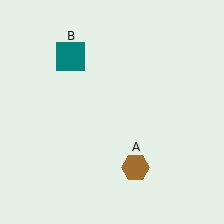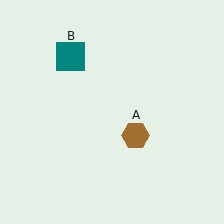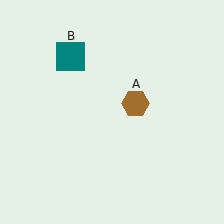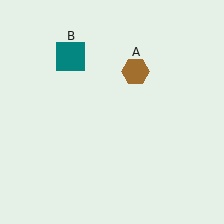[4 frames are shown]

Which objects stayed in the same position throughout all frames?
Teal square (object B) remained stationary.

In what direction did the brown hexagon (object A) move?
The brown hexagon (object A) moved up.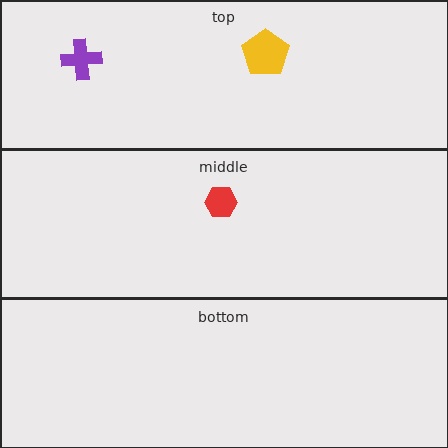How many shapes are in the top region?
2.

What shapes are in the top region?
The yellow pentagon, the purple cross.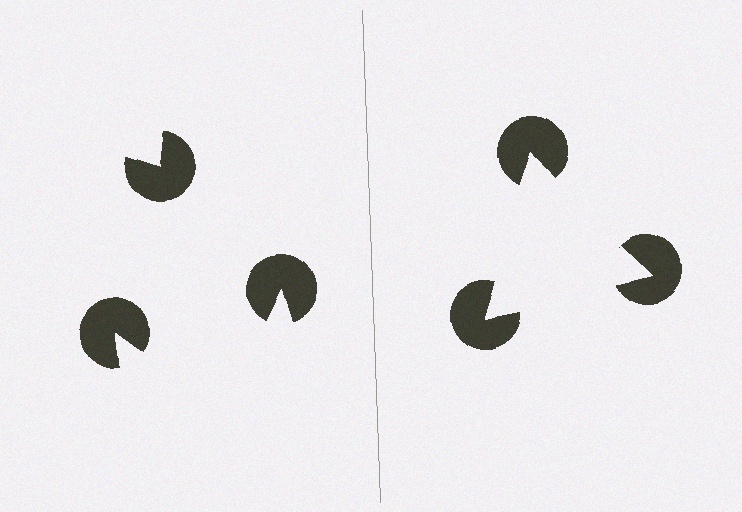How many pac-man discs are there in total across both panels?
6 — 3 on each side.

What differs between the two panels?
The pac-man discs are positioned identically on both sides; only the wedge orientations differ. On the right they align to a triangle; on the left they are misaligned.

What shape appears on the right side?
An illusory triangle.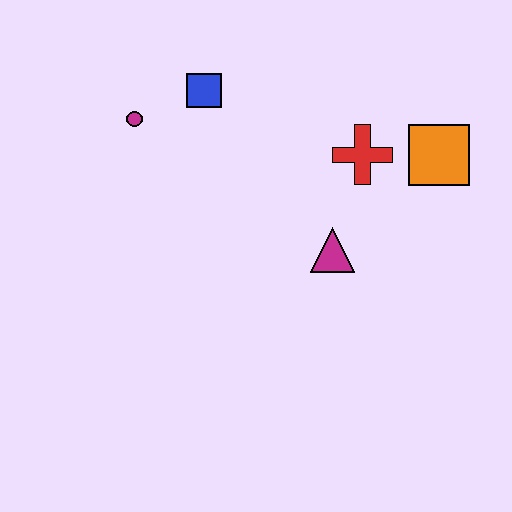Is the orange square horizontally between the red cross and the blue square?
No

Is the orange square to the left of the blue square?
No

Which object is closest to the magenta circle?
The blue square is closest to the magenta circle.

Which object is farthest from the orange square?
The magenta circle is farthest from the orange square.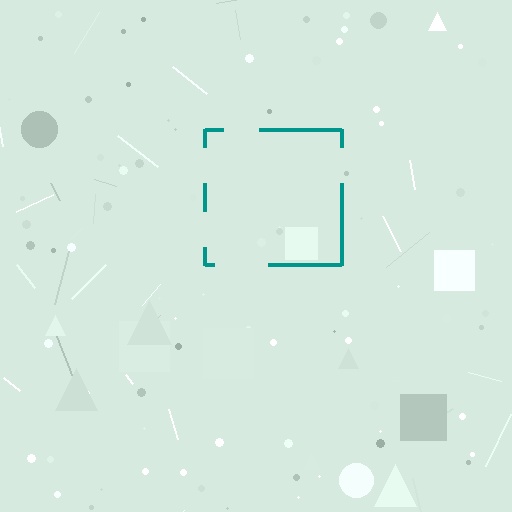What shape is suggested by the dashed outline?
The dashed outline suggests a square.